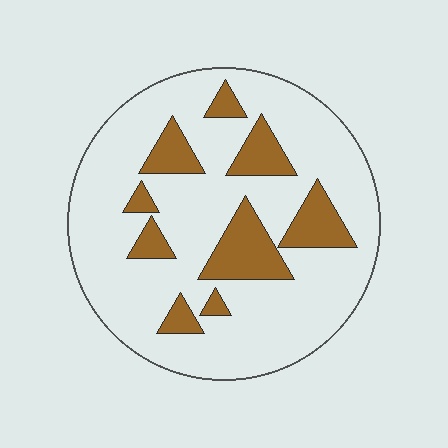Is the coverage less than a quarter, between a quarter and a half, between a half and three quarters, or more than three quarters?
Less than a quarter.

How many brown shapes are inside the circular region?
9.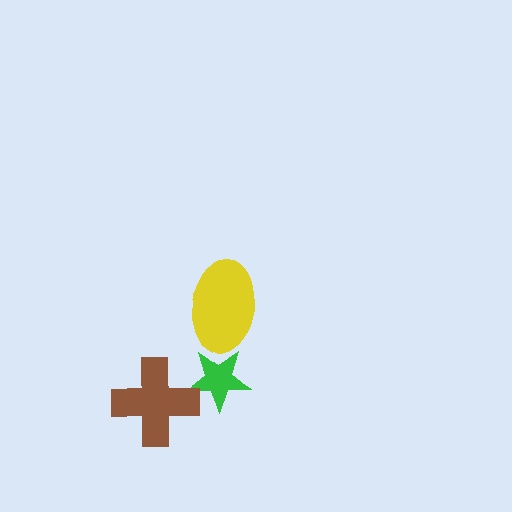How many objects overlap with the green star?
2 objects overlap with the green star.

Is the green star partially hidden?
Yes, it is partially covered by another shape.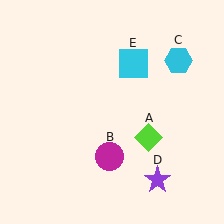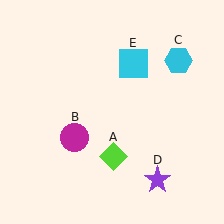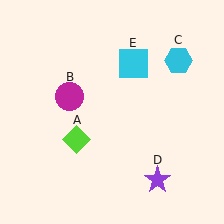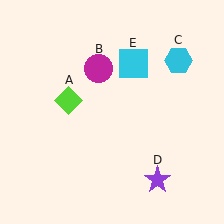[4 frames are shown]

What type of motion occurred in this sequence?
The lime diamond (object A), magenta circle (object B) rotated clockwise around the center of the scene.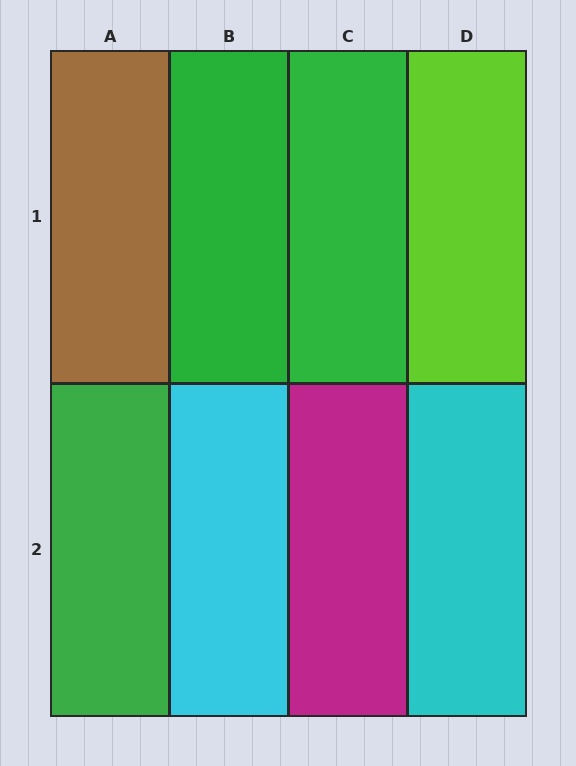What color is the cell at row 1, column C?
Green.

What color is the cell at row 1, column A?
Brown.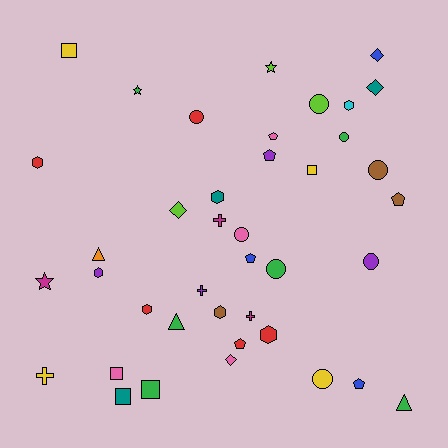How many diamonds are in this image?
There are 4 diamonds.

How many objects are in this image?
There are 40 objects.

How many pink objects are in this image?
There are 4 pink objects.